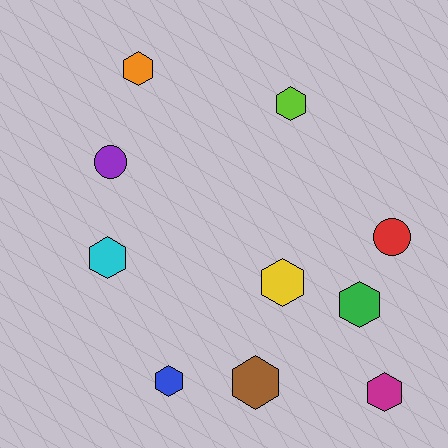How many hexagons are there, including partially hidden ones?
There are 8 hexagons.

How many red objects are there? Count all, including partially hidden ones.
There is 1 red object.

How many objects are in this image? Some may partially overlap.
There are 10 objects.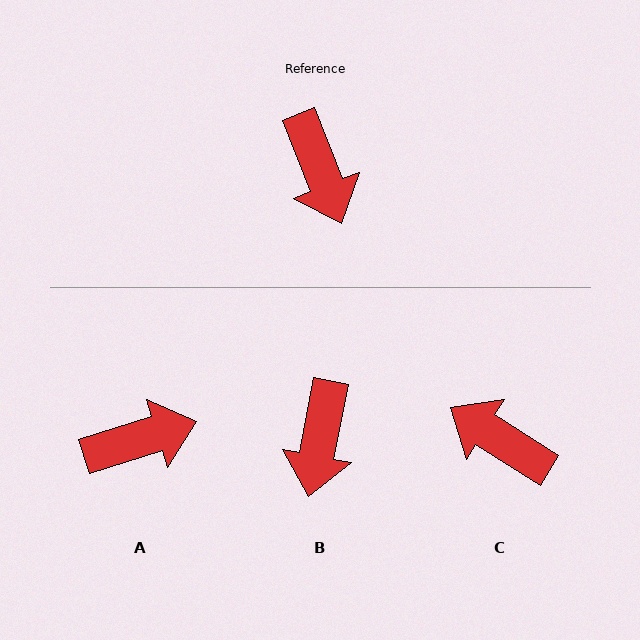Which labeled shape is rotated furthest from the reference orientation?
C, about 144 degrees away.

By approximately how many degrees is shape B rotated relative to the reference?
Approximately 33 degrees clockwise.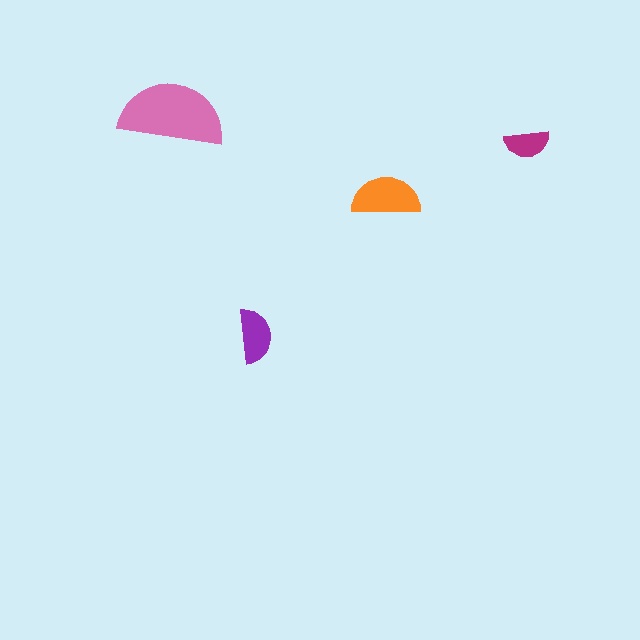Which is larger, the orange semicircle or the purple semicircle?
The orange one.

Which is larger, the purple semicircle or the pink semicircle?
The pink one.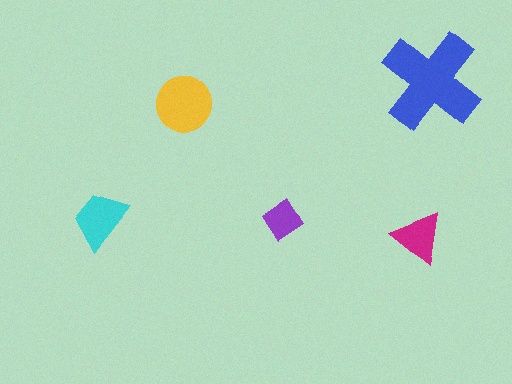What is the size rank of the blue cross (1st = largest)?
1st.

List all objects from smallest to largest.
The purple diamond, the magenta triangle, the cyan trapezoid, the yellow circle, the blue cross.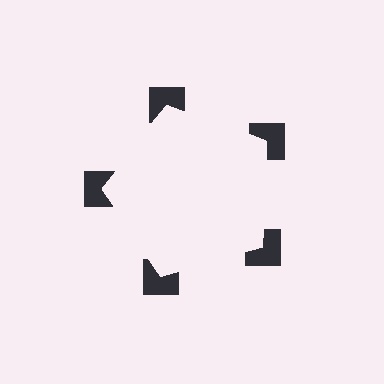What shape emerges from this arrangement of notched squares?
An illusory pentagon — its edges are inferred from the aligned wedge cuts in the notched squares, not physically drawn.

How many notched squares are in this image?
There are 5 — one at each vertex of the illusory pentagon.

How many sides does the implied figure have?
5 sides.